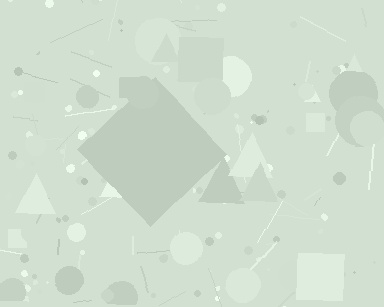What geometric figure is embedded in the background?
A diamond is embedded in the background.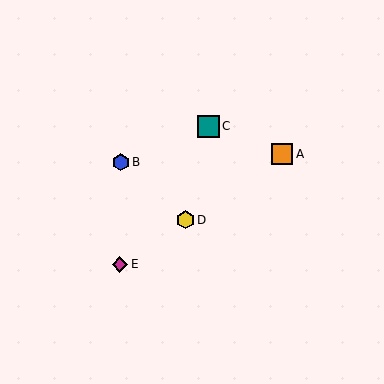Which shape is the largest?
The teal square (labeled C) is the largest.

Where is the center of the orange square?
The center of the orange square is at (282, 154).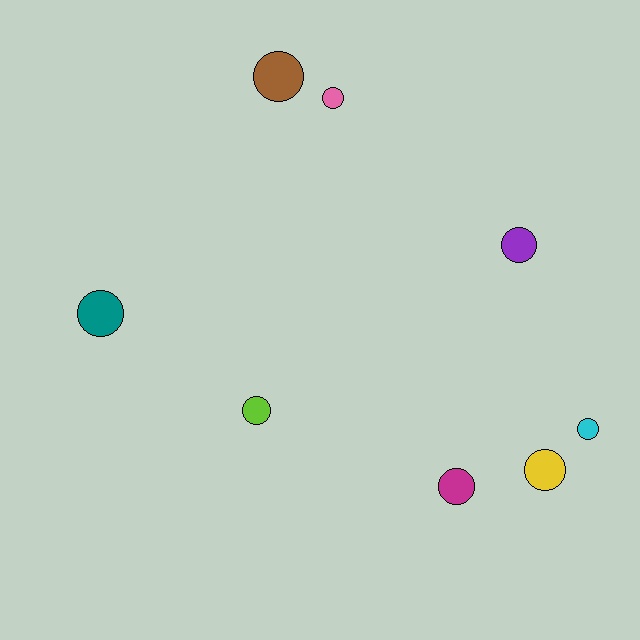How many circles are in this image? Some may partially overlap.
There are 8 circles.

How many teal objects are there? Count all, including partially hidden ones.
There is 1 teal object.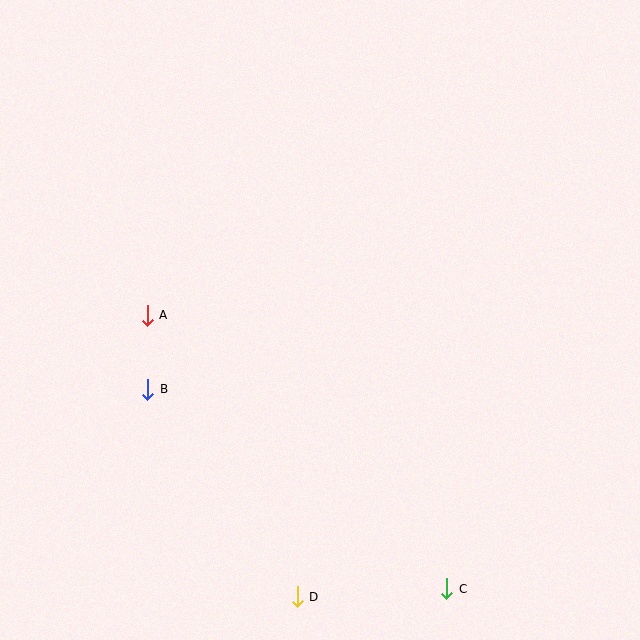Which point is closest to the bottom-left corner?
Point B is closest to the bottom-left corner.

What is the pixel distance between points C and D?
The distance between C and D is 150 pixels.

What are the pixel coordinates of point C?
Point C is at (447, 589).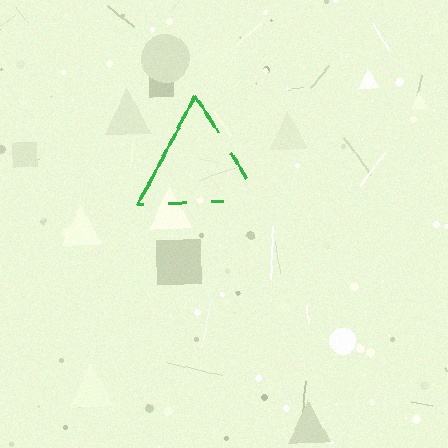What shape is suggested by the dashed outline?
The dashed outline suggests a triangle.